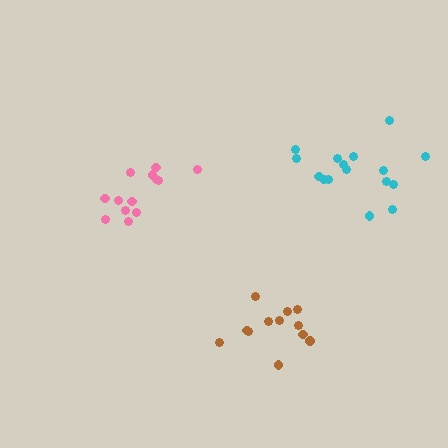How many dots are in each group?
Group 1: 12 dots, Group 2: 16 dots, Group 3: 13 dots (41 total).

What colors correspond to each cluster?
The clusters are colored: brown, cyan, pink.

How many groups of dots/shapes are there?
There are 3 groups.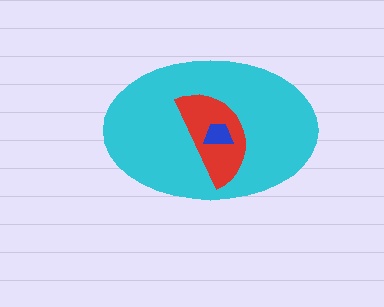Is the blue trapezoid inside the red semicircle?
Yes.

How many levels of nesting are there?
3.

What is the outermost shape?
The cyan ellipse.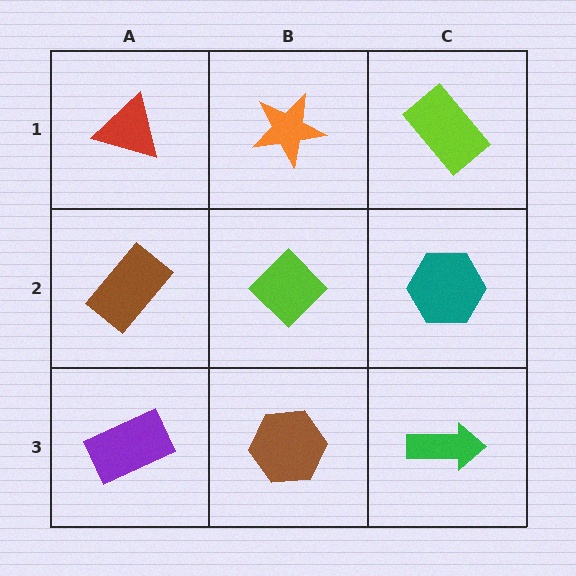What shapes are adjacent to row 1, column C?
A teal hexagon (row 2, column C), an orange star (row 1, column B).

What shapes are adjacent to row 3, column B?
A lime diamond (row 2, column B), a purple rectangle (row 3, column A), a green arrow (row 3, column C).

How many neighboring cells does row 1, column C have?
2.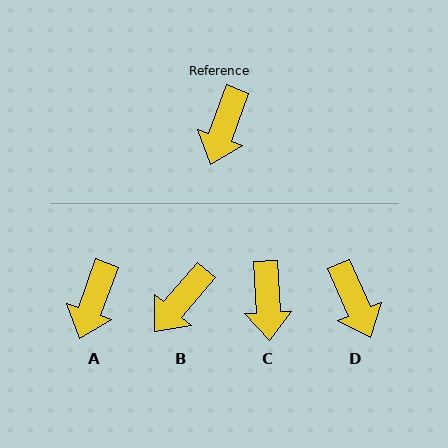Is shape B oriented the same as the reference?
No, it is off by about 20 degrees.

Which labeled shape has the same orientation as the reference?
A.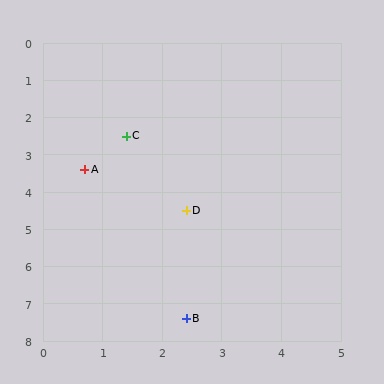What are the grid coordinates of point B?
Point B is at approximately (2.4, 7.4).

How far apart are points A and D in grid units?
Points A and D are about 2.0 grid units apart.